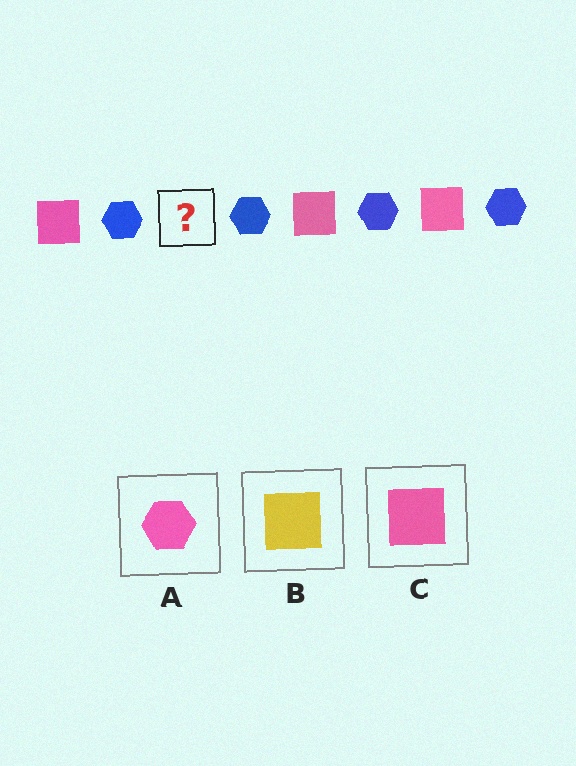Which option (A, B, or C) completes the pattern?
C.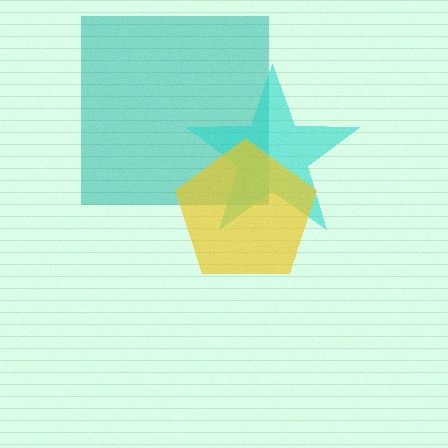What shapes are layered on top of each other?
The layered shapes are: a teal square, a cyan star, a yellow pentagon.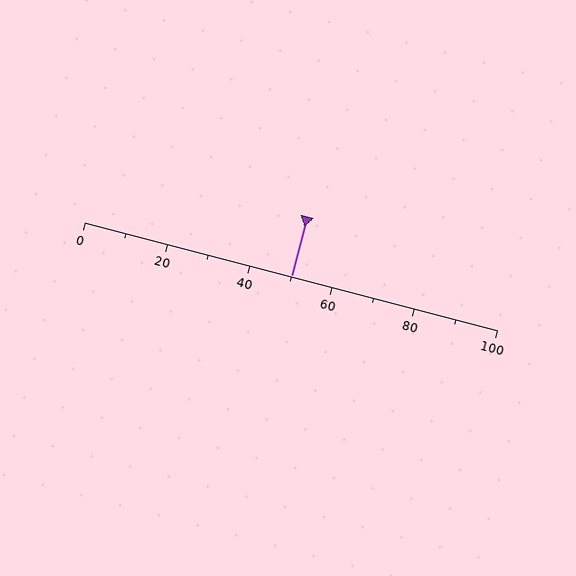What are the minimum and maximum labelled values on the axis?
The axis runs from 0 to 100.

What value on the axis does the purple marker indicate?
The marker indicates approximately 50.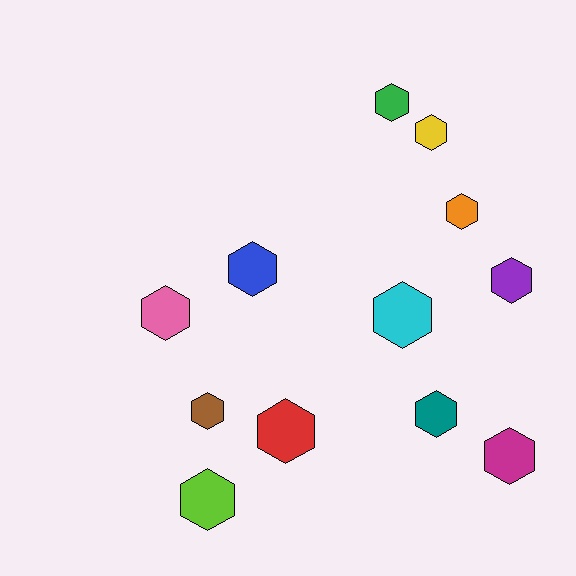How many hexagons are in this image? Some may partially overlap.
There are 12 hexagons.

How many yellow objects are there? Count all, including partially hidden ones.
There is 1 yellow object.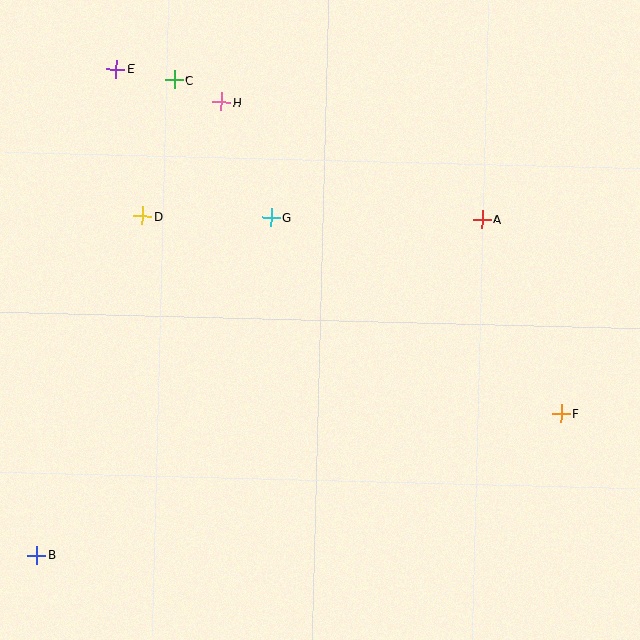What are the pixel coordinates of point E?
Point E is at (116, 69).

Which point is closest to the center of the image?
Point G at (271, 218) is closest to the center.